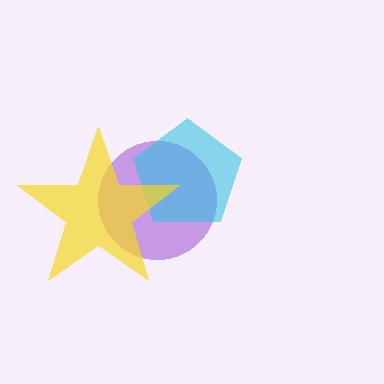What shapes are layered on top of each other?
The layered shapes are: a purple circle, a cyan pentagon, a yellow star.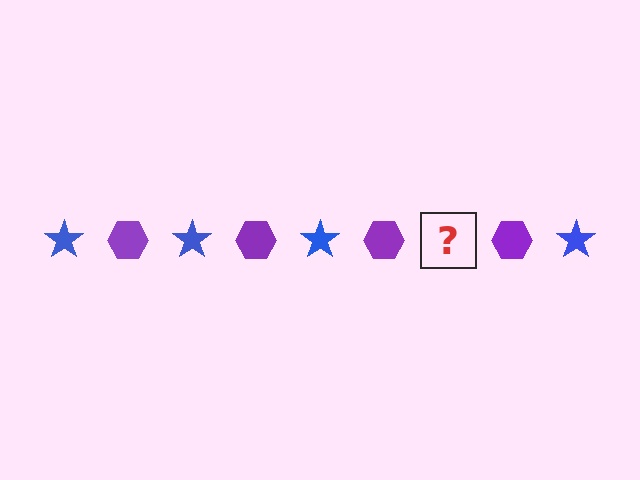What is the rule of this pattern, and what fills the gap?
The rule is that the pattern alternates between blue star and purple hexagon. The gap should be filled with a blue star.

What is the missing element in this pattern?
The missing element is a blue star.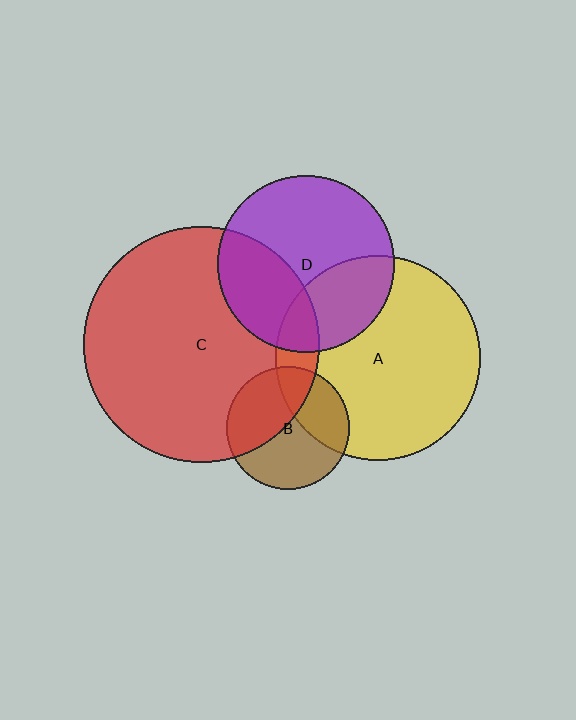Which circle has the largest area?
Circle C (red).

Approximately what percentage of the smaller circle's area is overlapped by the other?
Approximately 30%.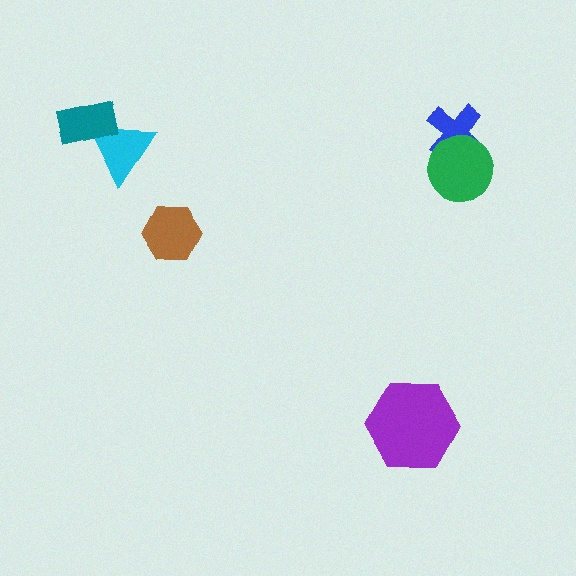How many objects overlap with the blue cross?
1 object overlaps with the blue cross.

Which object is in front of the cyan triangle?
The teal rectangle is in front of the cyan triangle.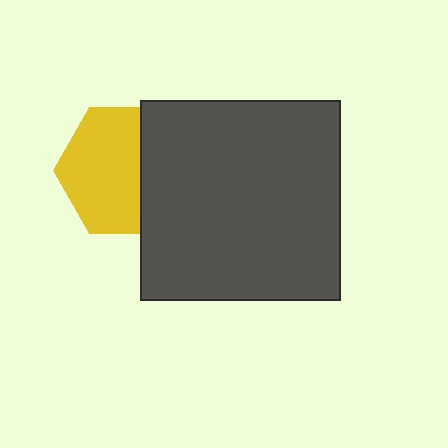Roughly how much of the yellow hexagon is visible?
About half of it is visible (roughly 62%).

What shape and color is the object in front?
The object in front is a dark gray square.